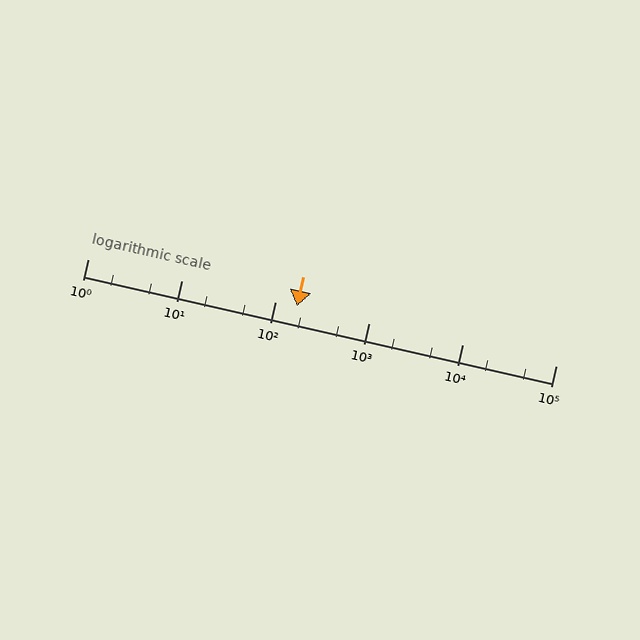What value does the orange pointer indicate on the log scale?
The pointer indicates approximately 170.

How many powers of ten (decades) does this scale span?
The scale spans 5 decades, from 1 to 100000.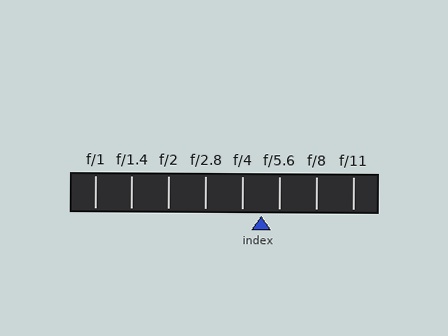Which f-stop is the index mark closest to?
The index mark is closest to f/5.6.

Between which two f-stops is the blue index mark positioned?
The index mark is between f/4 and f/5.6.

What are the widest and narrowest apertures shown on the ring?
The widest aperture shown is f/1 and the narrowest is f/11.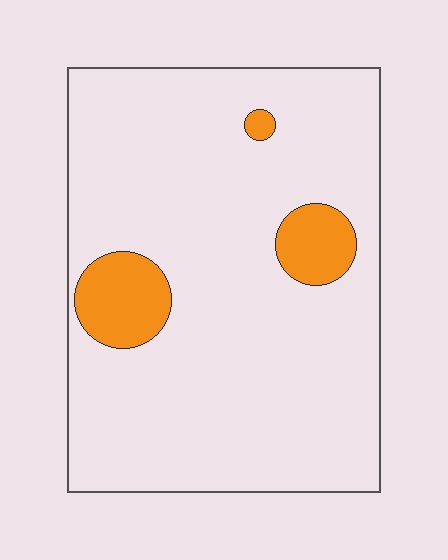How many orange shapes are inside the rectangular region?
3.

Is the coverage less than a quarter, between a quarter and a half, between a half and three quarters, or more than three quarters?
Less than a quarter.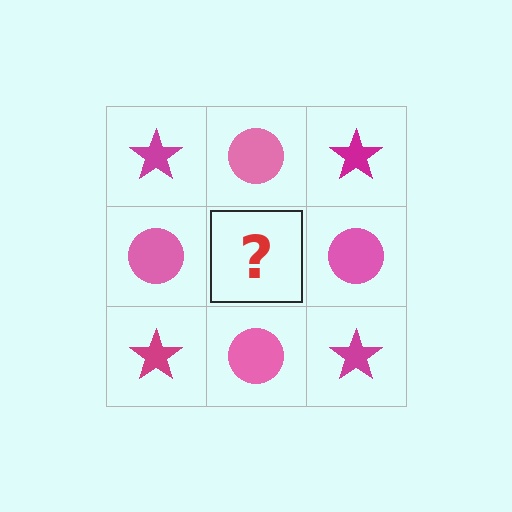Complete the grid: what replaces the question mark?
The question mark should be replaced with a magenta star.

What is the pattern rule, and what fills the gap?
The rule is that it alternates magenta star and pink circle in a checkerboard pattern. The gap should be filled with a magenta star.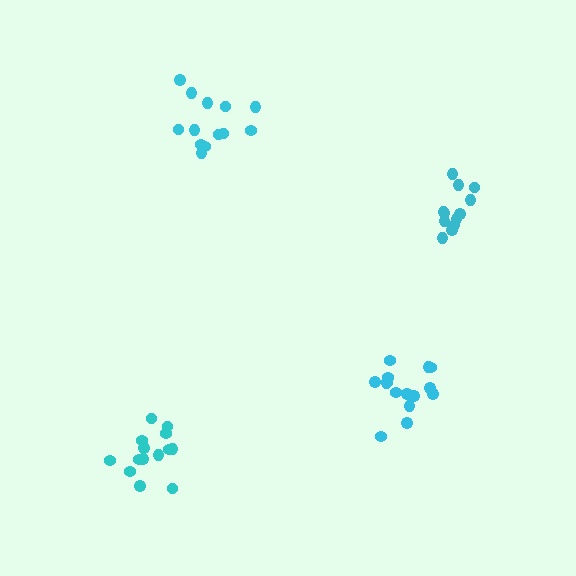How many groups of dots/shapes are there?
There are 4 groups.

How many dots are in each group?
Group 1: 14 dots, Group 2: 15 dots, Group 3: 14 dots, Group 4: 12 dots (55 total).